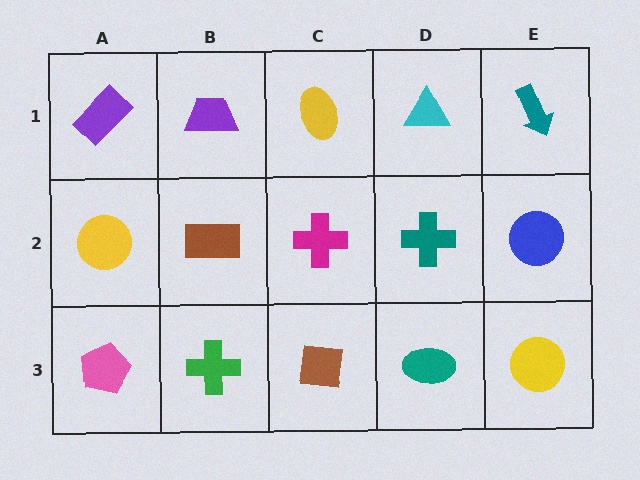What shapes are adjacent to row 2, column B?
A purple trapezoid (row 1, column B), a green cross (row 3, column B), a yellow circle (row 2, column A), a magenta cross (row 2, column C).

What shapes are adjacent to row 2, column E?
A teal arrow (row 1, column E), a yellow circle (row 3, column E), a teal cross (row 2, column D).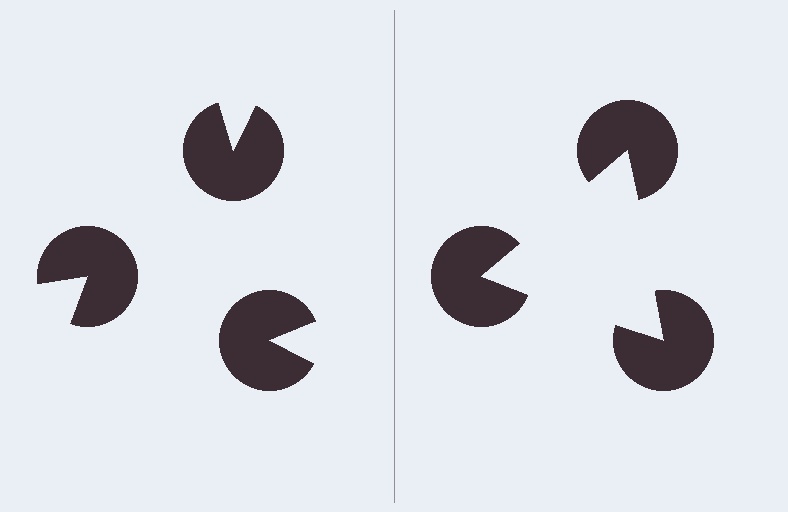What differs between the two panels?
The pac-man discs are positioned identically on both sides; only the wedge orientations differ. On the right they align to a triangle; on the left they are misaligned.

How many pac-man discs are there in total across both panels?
6 — 3 on each side.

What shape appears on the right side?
An illusory triangle.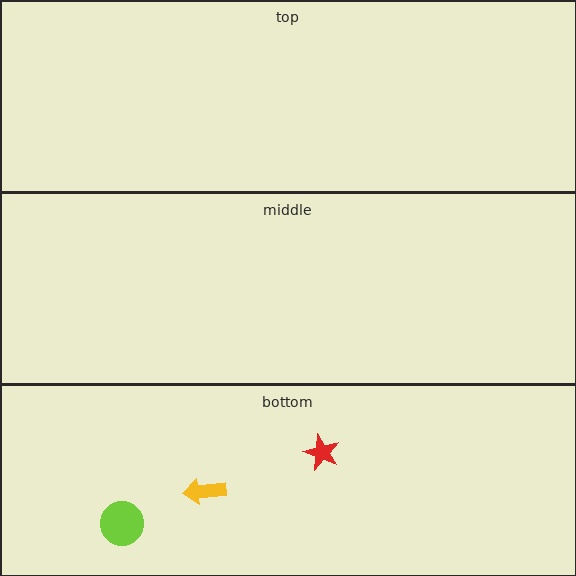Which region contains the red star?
The bottom region.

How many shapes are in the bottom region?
3.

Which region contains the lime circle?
The bottom region.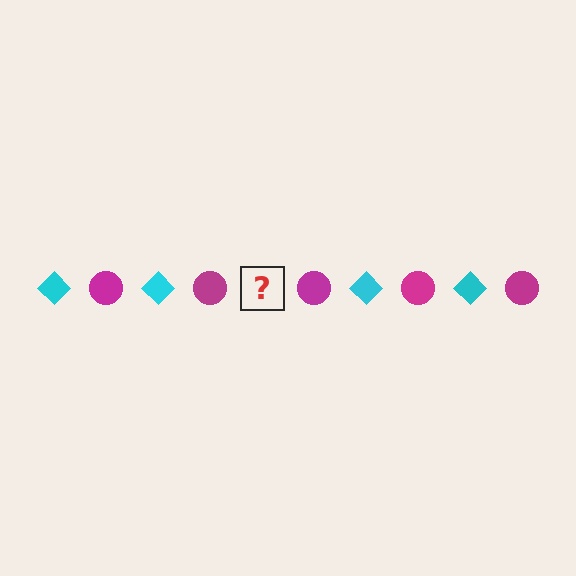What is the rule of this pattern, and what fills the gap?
The rule is that the pattern alternates between cyan diamond and magenta circle. The gap should be filled with a cyan diamond.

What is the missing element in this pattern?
The missing element is a cyan diamond.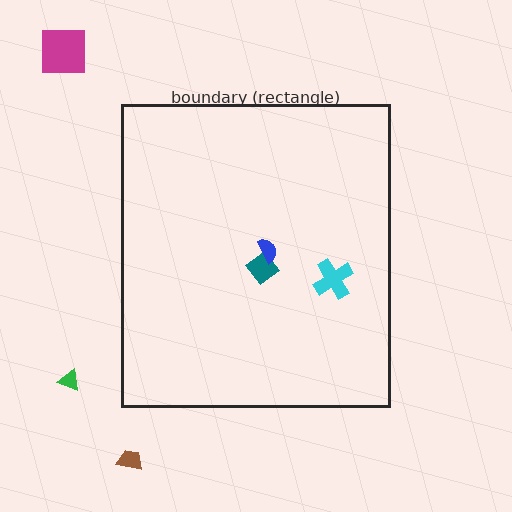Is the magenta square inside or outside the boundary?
Outside.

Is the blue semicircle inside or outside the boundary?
Inside.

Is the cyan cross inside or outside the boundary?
Inside.